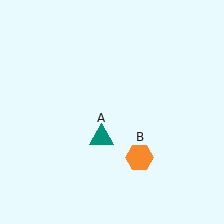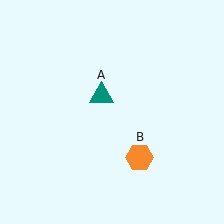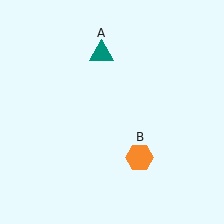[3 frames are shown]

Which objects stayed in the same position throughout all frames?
Orange hexagon (object B) remained stationary.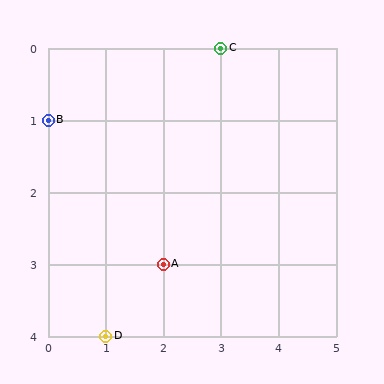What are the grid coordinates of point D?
Point D is at grid coordinates (1, 4).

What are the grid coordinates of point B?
Point B is at grid coordinates (0, 1).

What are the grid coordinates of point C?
Point C is at grid coordinates (3, 0).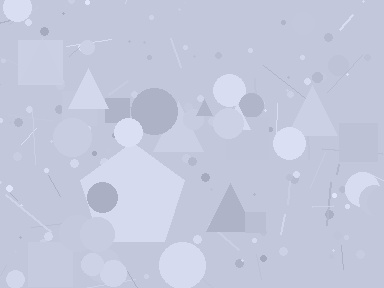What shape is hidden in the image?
A pentagon is hidden in the image.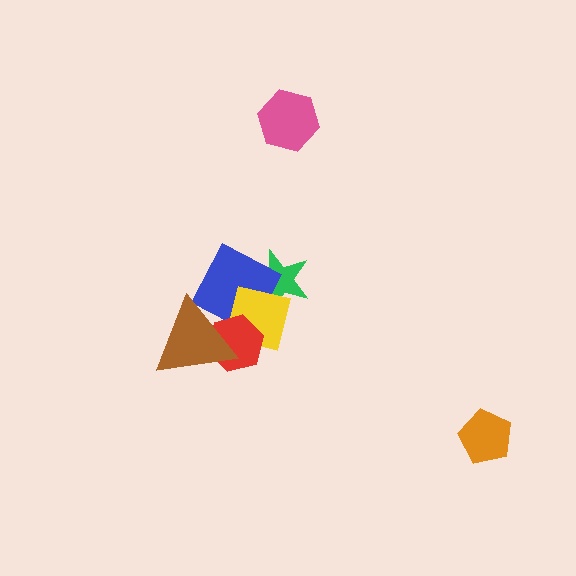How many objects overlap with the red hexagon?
3 objects overlap with the red hexagon.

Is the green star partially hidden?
Yes, it is partially covered by another shape.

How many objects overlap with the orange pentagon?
0 objects overlap with the orange pentagon.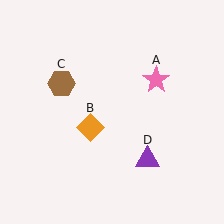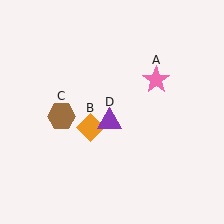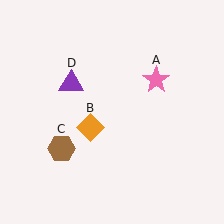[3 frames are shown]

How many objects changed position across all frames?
2 objects changed position: brown hexagon (object C), purple triangle (object D).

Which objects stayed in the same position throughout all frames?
Pink star (object A) and orange diamond (object B) remained stationary.